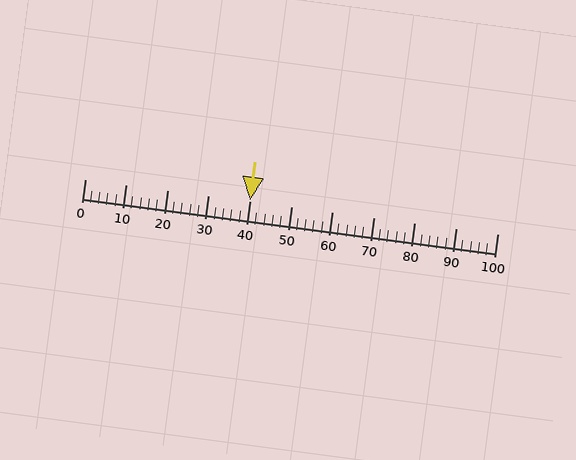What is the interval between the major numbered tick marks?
The major tick marks are spaced 10 units apart.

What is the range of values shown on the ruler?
The ruler shows values from 0 to 100.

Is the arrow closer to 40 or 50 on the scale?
The arrow is closer to 40.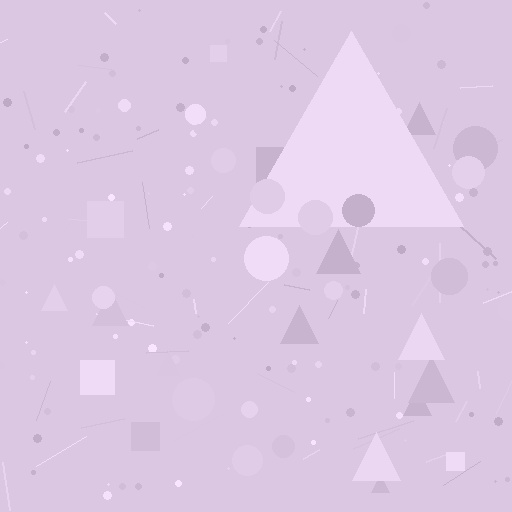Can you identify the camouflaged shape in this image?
The camouflaged shape is a triangle.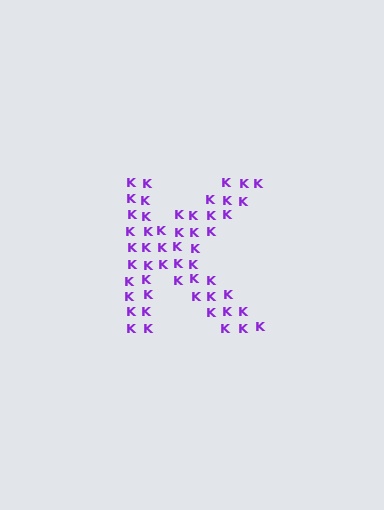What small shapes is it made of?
It is made of small letter K's.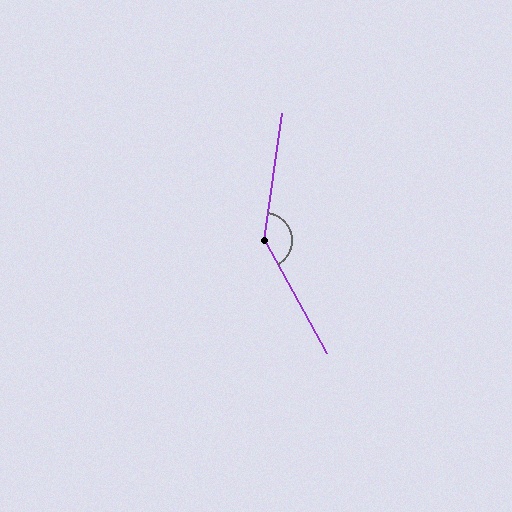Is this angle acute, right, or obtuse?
It is obtuse.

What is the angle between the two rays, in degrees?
Approximately 143 degrees.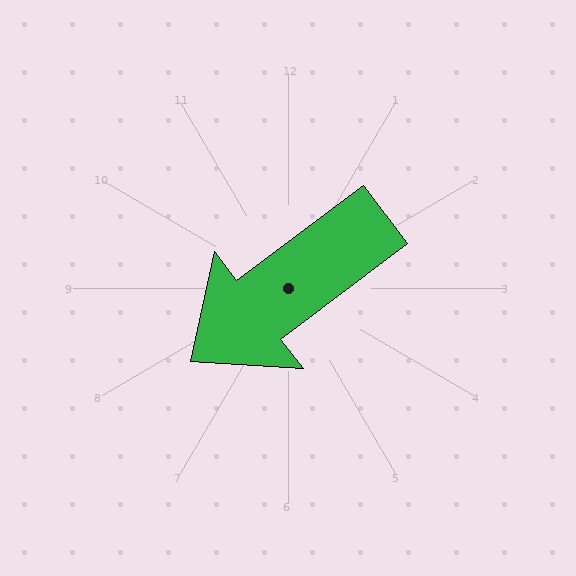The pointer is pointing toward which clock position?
Roughly 8 o'clock.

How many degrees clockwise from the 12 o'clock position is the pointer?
Approximately 233 degrees.